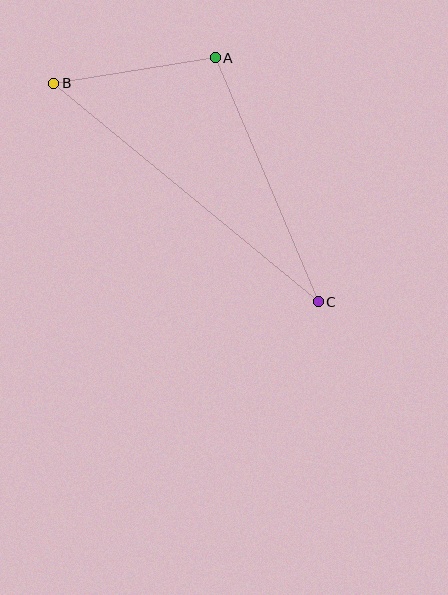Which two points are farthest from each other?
Points B and C are farthest from each other.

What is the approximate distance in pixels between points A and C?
The distance between A and C is approximately 265 pixels.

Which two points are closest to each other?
Points A and B are closest to each other.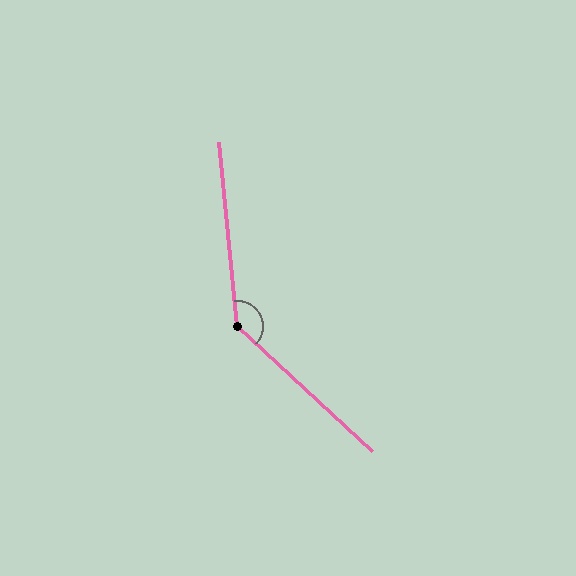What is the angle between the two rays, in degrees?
Approximately 138 degrees.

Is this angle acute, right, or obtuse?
It is obtuse.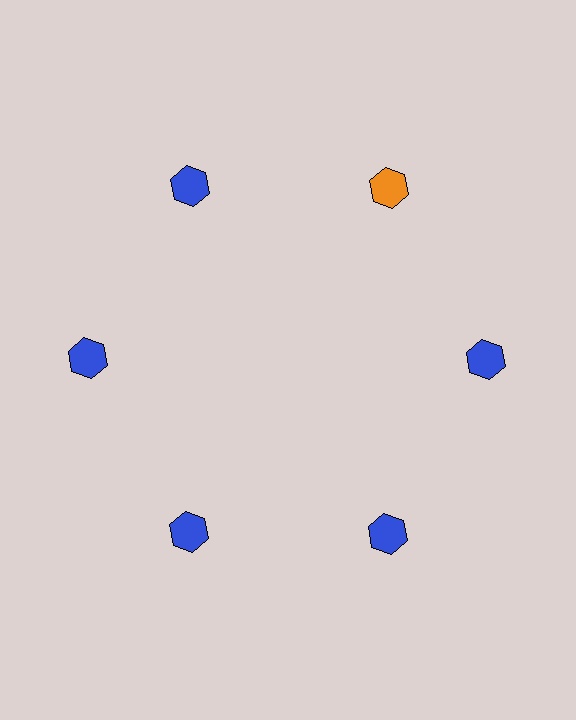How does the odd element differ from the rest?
It has a different color: orange instead of blue.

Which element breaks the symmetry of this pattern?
The orange hexagon at roughly the 1 o'clock position breaks the symmetry. All other shapes are blue hexagons.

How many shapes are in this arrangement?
There are 6 shapes arranged in a ring pattern.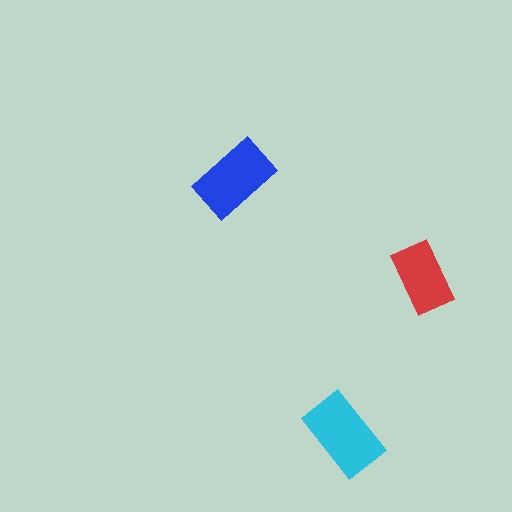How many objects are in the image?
There are 3 objects in the image.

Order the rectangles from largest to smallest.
the cyan one, the blue one, the red one.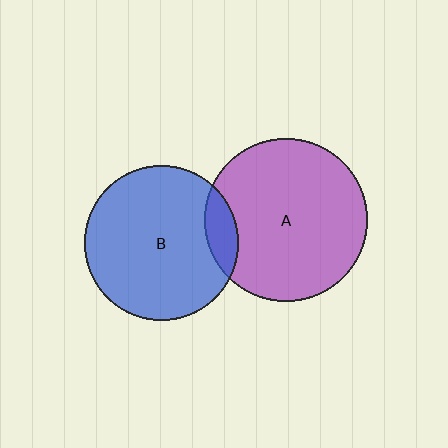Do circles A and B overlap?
Yes.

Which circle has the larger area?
Circle A (purple).